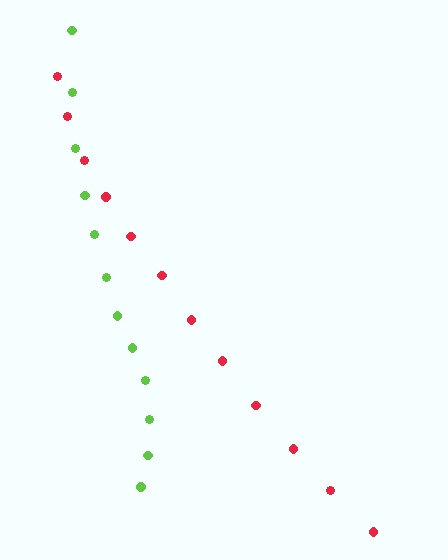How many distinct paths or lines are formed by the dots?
There are 2 distinct paths.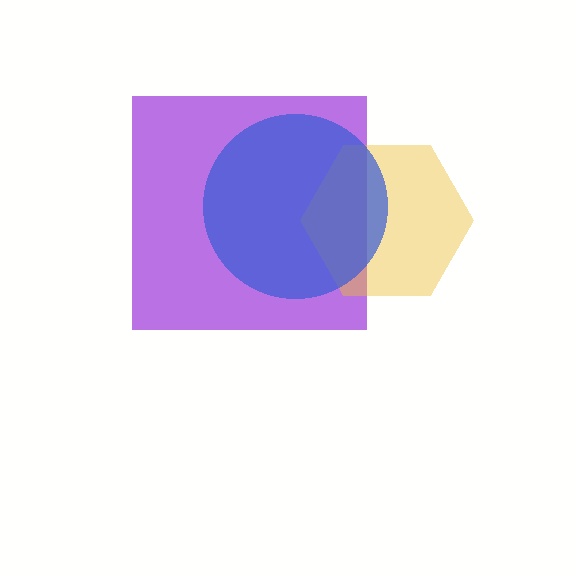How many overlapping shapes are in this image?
There are 3 overlapping shapes in the image.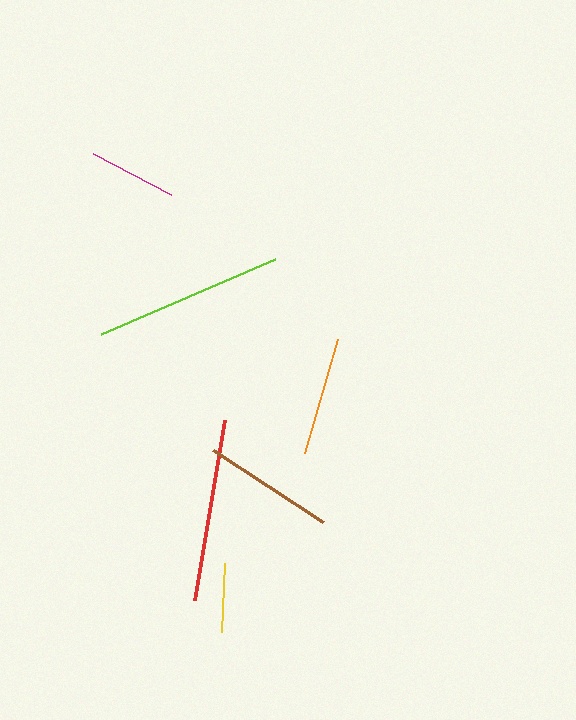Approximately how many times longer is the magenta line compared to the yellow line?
The magenta line is approximately 1.3 times the length of the yellow line.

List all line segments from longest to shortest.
From longest to shortest: lime, red, brown, orange, magenta, yellow.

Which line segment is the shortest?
The yellow line is the shortest at approximately 69 pixels.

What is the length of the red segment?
The red segment is approximately 182 pixels long.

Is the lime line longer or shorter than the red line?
The lime line is longer than the red line.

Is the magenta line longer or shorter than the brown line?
The brown line is longer than the magenta line.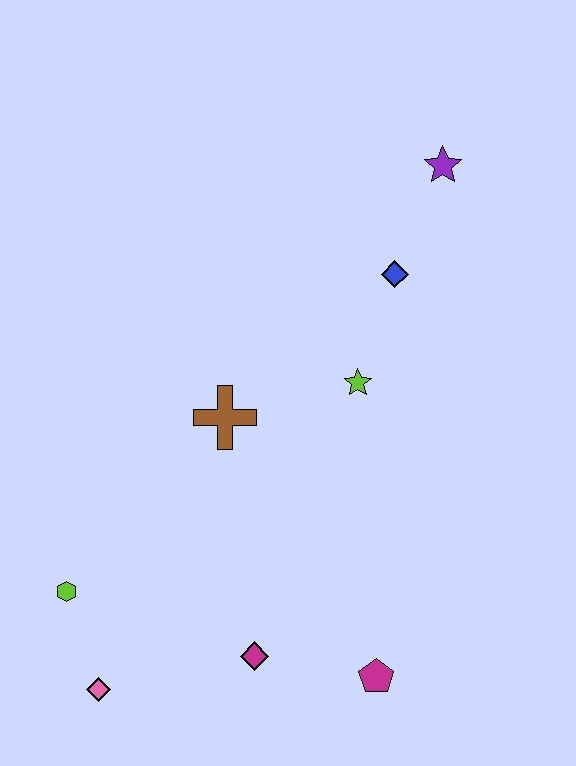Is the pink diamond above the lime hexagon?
No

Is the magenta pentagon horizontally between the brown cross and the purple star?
Yes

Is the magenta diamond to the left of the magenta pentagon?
Yes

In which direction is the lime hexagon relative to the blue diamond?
The lime hexagon is to the left of the blue diamond.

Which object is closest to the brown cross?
The lime star is closest to the brown cross.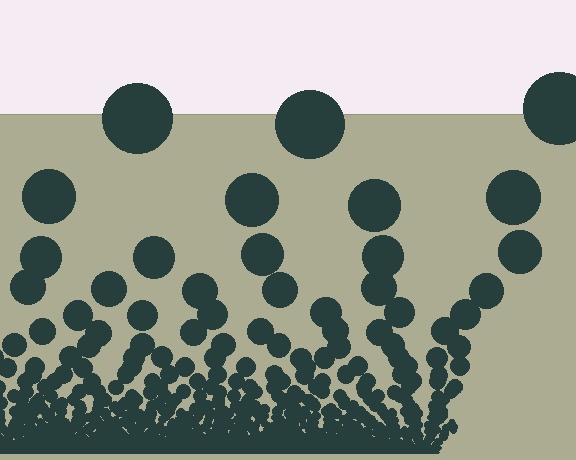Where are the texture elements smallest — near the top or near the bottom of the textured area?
Near the bottom.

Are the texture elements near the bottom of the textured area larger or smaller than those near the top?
Smaller. The gradient is inverted — elements near the bottom are smaller and denser.